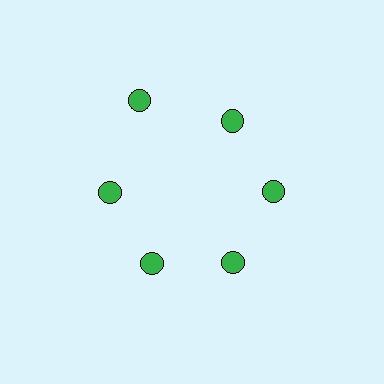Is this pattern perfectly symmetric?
No. The 6 green circles are arranged in a ring, but one element near the 11 o'clock position is pushed outward from the center, breaking the 6-fold rotational symmetry.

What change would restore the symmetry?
The symmetry would be restored by moving it inward, back onto the ring so that all 6 circles sit at equal angles and equal distance from the center.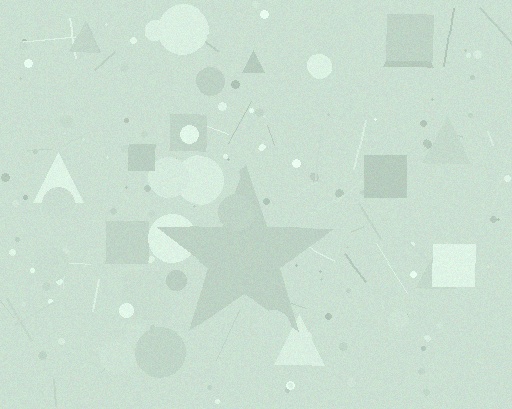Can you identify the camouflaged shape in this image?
The camouflaged shape is a star.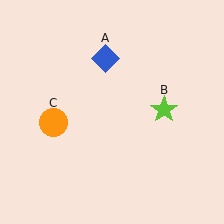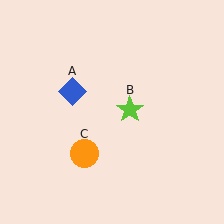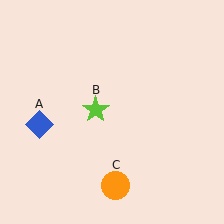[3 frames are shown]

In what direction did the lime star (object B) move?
The lime star (object B) moved left.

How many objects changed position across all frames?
3 objects changed position: blue diamond (object A), lime star (object B), orange circle (object C).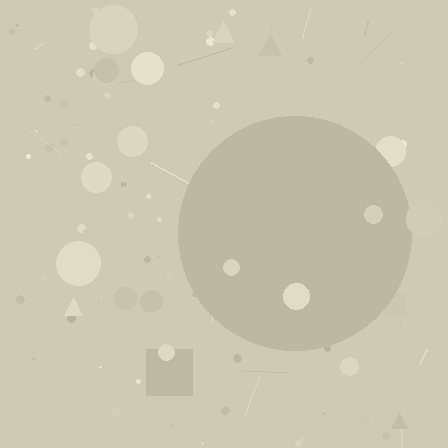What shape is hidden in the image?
A circle is hidden in the image.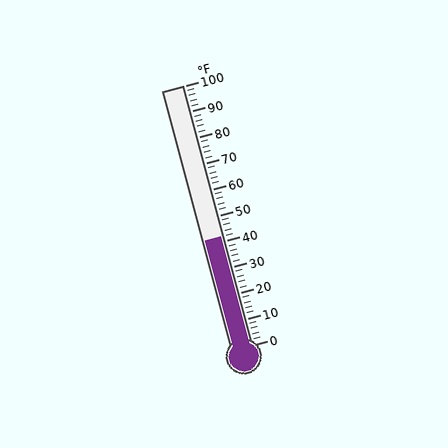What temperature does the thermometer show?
The thermometer shows approximately 42°F.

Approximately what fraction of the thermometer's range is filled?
The thermometer is filled to approximately 40% of its range.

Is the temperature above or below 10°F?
The temperature is above 10°F.